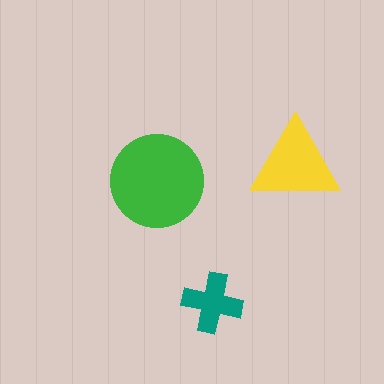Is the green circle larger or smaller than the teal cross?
Larger.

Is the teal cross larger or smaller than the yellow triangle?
Smaller.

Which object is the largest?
The green circle.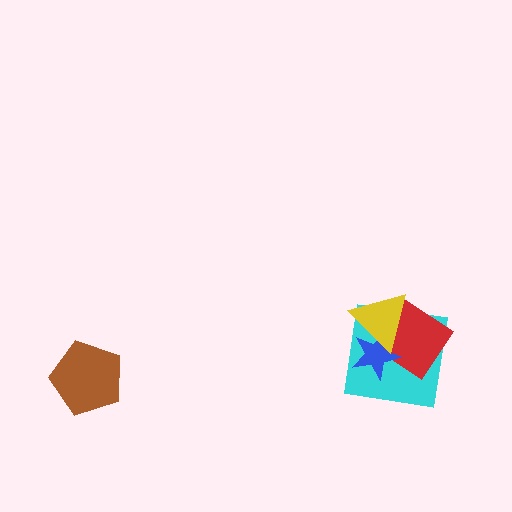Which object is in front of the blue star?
The yellow triangle is in front of the blue star.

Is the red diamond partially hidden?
Yes, it is partially covered by another shape.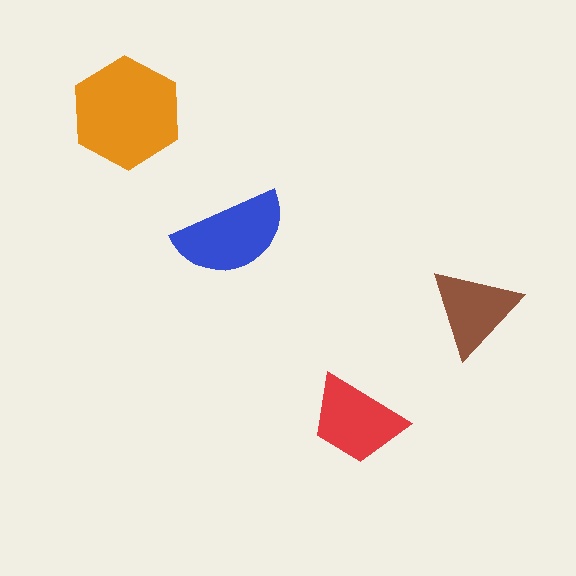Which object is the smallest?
The brown triangle.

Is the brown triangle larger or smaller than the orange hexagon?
Smaller.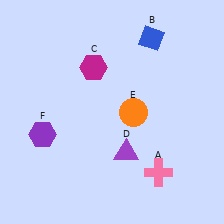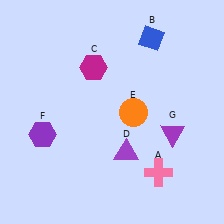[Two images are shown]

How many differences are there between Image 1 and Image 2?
There is 1 difference between the two images.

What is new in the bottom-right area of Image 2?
A purple triangle (G) was added in the bottom-right area of Image 2.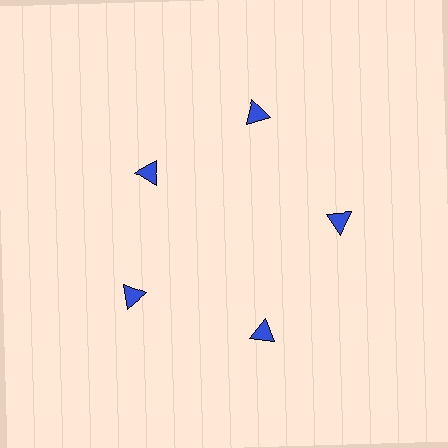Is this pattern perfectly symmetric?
No. The 5 blue triangles are arranged in a ring, but one element near the 10 o'clock position is pulled inward toward the center, breaking the 5-fold rotational symmetry.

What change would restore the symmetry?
The symmetry would be restored by moving it outward, back onto the ring so that all 5 triangles sit at equal angles and equal distance from the center.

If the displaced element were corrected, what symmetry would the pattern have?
It would have 5-fold rotational symmetry — the pattern would map onto itself every 72 degrees.